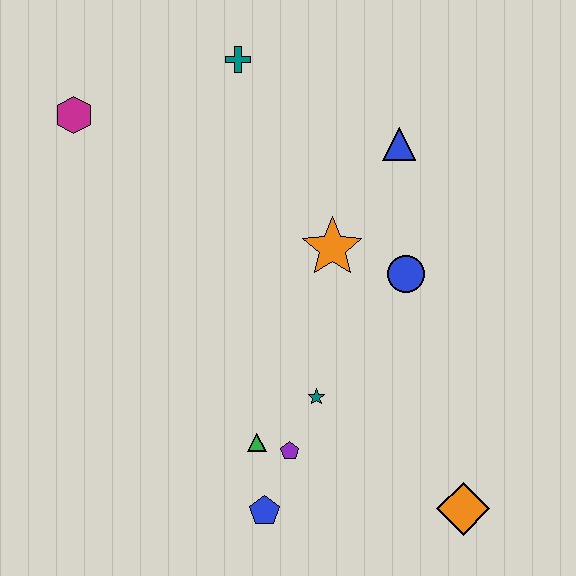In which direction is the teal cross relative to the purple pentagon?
The teal cross is above the purple pentagon.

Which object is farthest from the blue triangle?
The blue pentagon is farthest from the blue triangle.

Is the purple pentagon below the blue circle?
Yes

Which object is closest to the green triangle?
The purple pentagon is closest to the green triangle.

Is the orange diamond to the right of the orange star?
Yes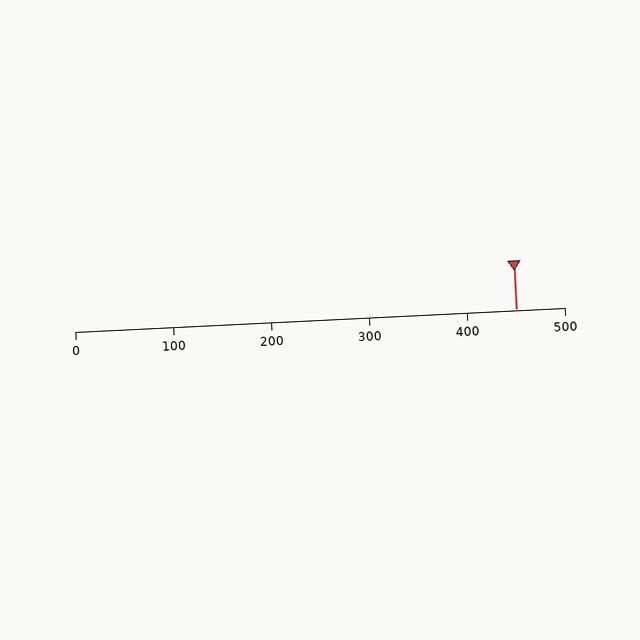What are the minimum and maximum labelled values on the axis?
The axis runs from 0 to 500.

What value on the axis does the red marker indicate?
The marker indicates approximately 450.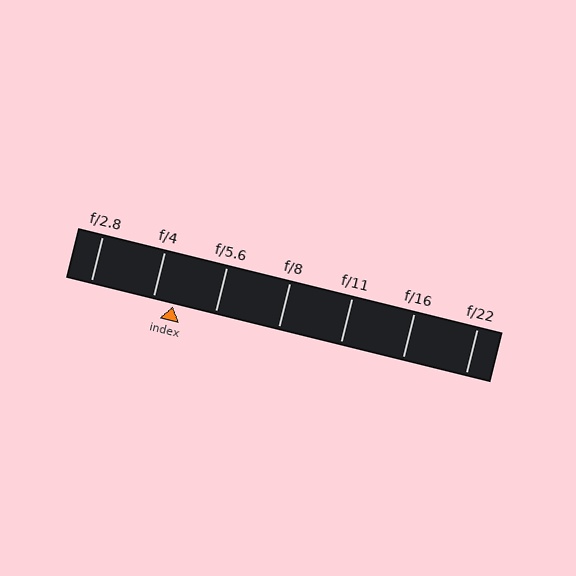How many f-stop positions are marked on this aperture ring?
There are 7 f-stop positions marked.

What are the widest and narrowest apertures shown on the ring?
The widest aperture shown is f/2.8 and the narrowest is f/22.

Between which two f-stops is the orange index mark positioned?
The index mark is between f/4 and f/5.6.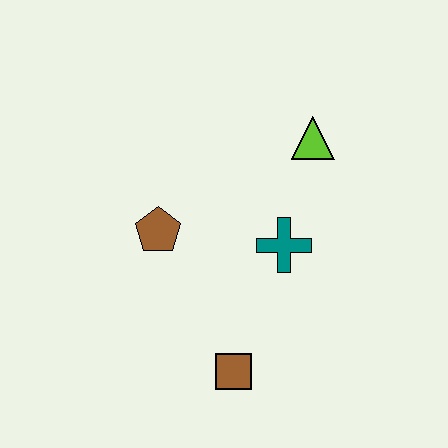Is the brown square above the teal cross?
No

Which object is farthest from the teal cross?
The brown square is farthest from the teal cross.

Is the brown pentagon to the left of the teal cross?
Yes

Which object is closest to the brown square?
The teal cross is closest to the brown square.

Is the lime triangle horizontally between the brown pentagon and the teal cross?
No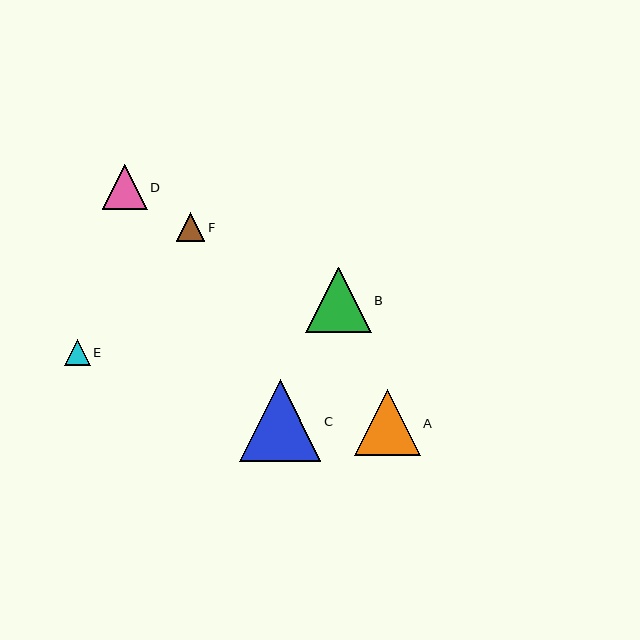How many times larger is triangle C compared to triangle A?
Triangle C is approximately 1.2 times the size of triangle A.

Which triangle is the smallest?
Triangle E is the smallest with a size of approximately 26 pixels.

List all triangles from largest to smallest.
From largest to smallest: C, A, B, D, F, E.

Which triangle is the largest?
Triangle C is the largest with a size of approximately 82 pixels.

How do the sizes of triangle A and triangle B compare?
Triangle A and triangle B are approximately the same size.